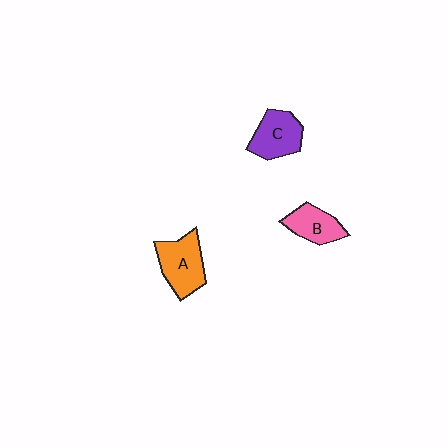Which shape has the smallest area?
Shape B (pink).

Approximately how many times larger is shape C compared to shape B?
Approximately 1.2 times.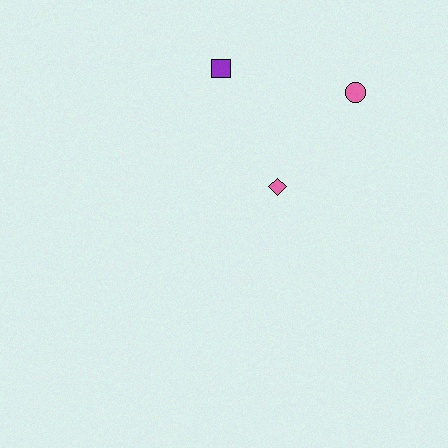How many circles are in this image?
There is 1 circle.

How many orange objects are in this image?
There are no orange objects.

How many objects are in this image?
There are 3 objects.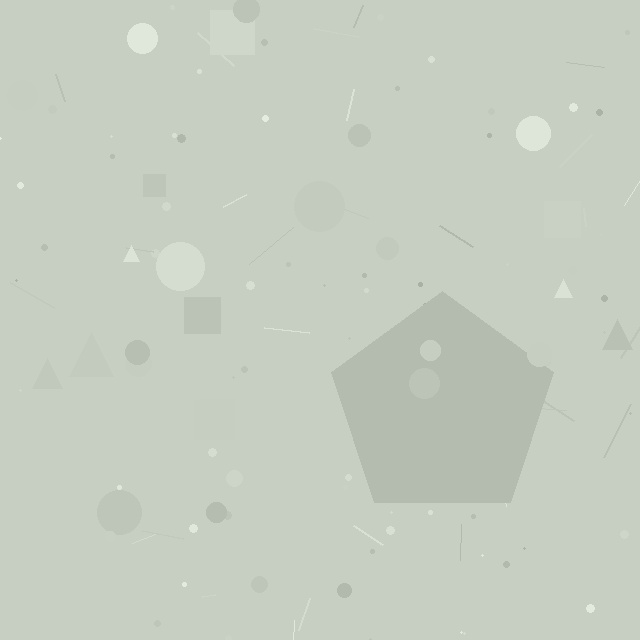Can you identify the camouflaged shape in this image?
The camouflaged shape is a pentagon.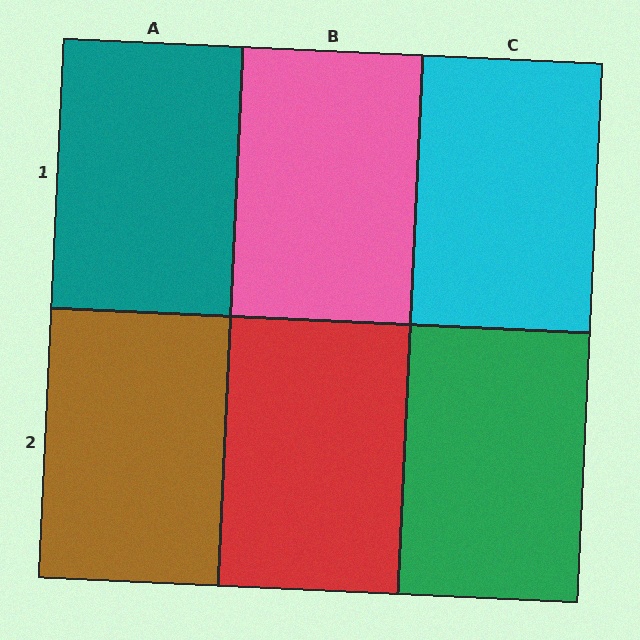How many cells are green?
1 cell is green.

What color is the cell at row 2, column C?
Green.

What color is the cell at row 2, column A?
Brown.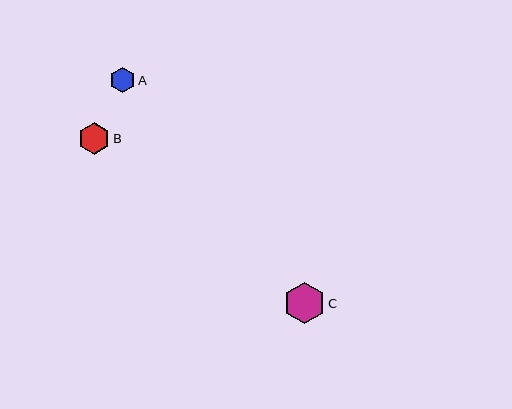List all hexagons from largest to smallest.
From largest to smallest: C, B, A.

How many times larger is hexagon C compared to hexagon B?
Hexagon C is approximately 1.3 times the size of hexagon B.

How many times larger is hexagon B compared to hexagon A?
Hexagon B is approximately 1.3 times the size of hexagon A.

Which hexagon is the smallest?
Hexagon A is the smallest with a size of approximately 25 pixels.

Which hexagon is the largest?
Hexagon C is the largest with a size of approximately 41 pixels.